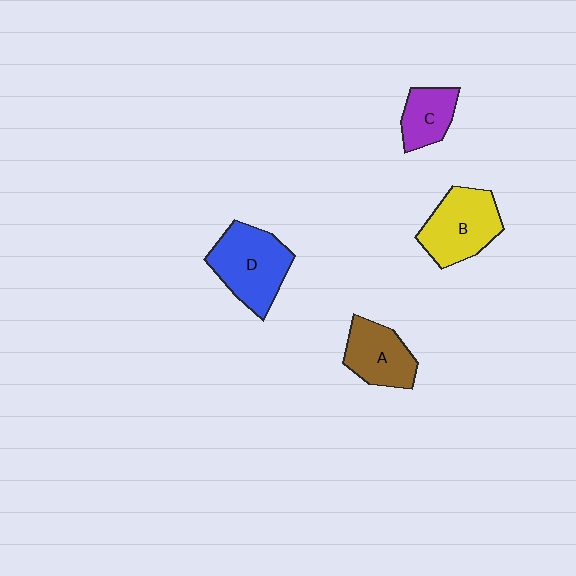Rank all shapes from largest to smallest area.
From largest to smallest: D (blue), B (yellow), A (brown), C (purple).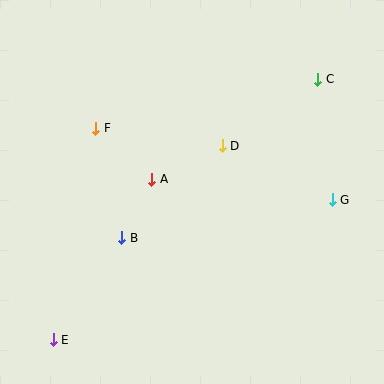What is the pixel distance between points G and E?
The distance between G and E is 312 pixels.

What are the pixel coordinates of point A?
Point A is at (152, 180).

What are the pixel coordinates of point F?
Point F is at (96, 128).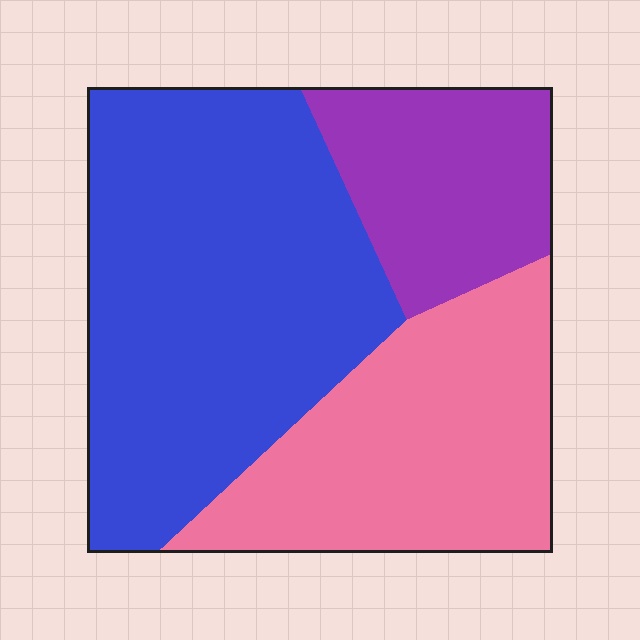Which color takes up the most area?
Blue, at roughly 50%.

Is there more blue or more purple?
Blue.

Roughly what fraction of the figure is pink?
Pink covers roughly 30% of the figure.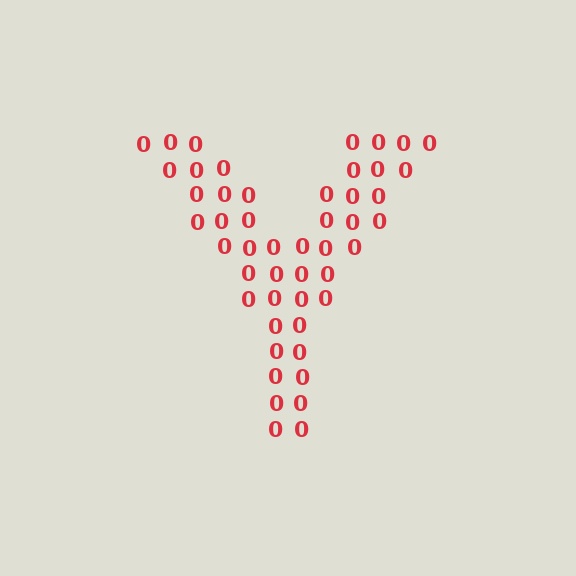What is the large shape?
The large shape is the letter Y.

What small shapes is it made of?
It is made of small digit 0's.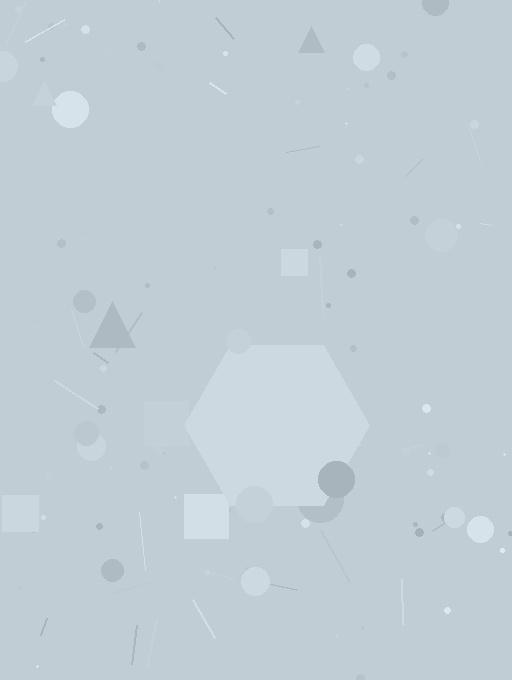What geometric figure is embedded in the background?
A hexagon is embedded in the background.